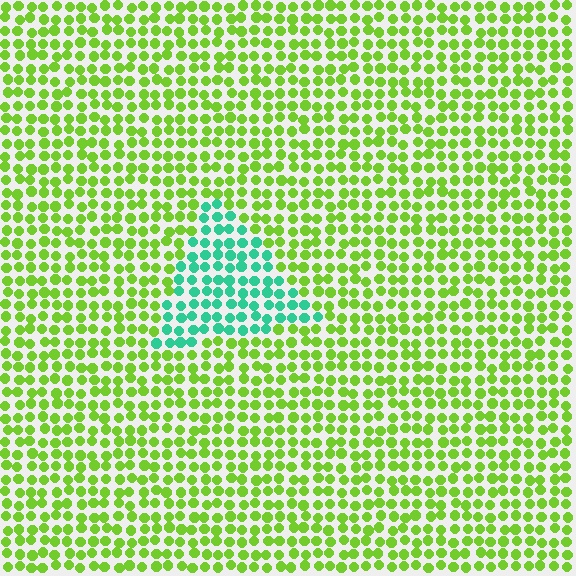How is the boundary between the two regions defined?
The boundary is defined purely by a slight shift in hue (about 65 degrees). Spacing, size, and orientation are identical on both sides.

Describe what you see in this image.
The image is filled with small lime elements in a uniform arrangement. A triangle-shaped region is visible where the elements are tinted to a slightly different hue, forming a subtle color boundary.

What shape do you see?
I see a triangle.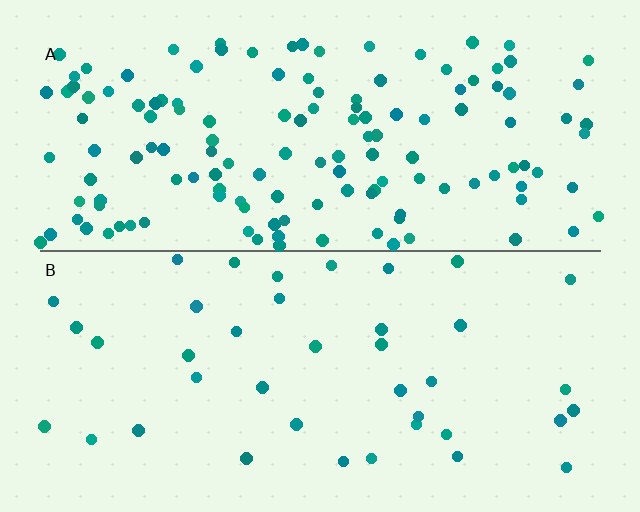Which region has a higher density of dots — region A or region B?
A (the top).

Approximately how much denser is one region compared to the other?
Approximately 3.5× — region A over region B.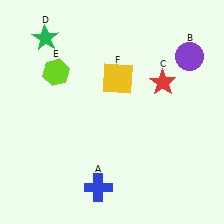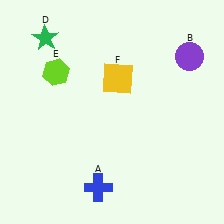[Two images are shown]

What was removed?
The red star (C) was removed in Image 2.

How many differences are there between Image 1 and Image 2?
There is 1 difference between the two images.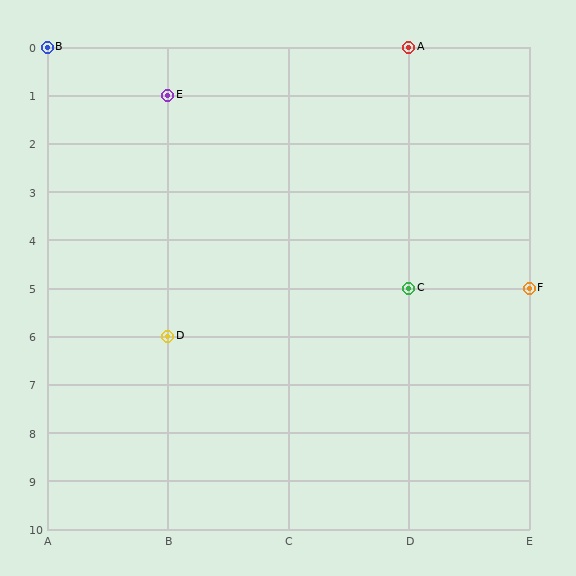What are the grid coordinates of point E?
Point E is at grid coordinates (B, 1).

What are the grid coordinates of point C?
Point C is at grid coordinates (D, 5).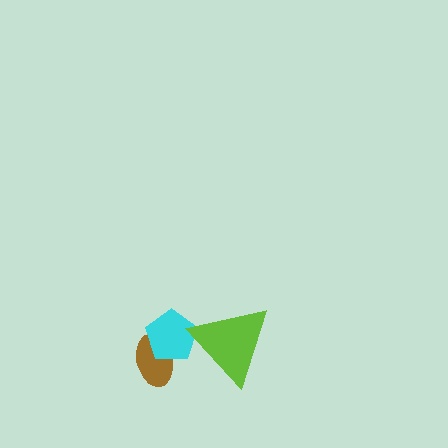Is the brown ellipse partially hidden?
Yes, it is partially covered by another shape.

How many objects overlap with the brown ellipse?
1 object overlaps with the brown ellipse.